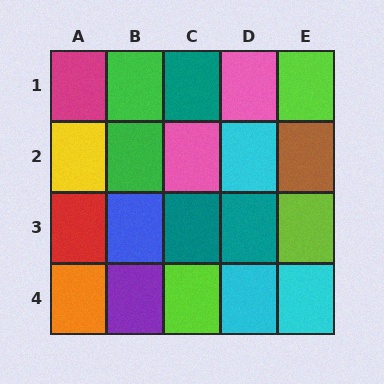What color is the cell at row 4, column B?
Purple.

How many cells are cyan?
3 cells are cyan.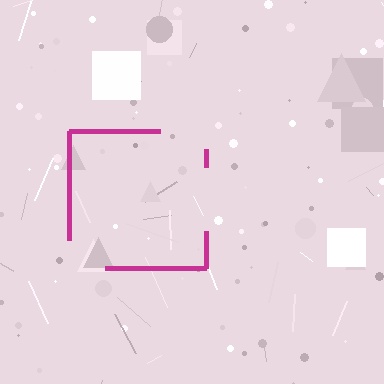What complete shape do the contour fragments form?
The contour fragments form a square.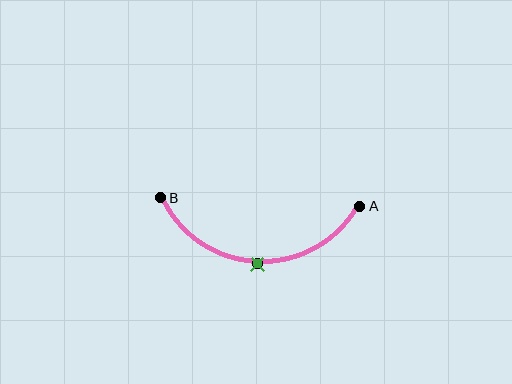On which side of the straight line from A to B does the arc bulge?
The arc bulges below the straight line connecting A and B.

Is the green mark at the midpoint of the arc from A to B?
Yes. The green mark lies on the arc at equal arc-length from both A and B — it is the arc midpoint.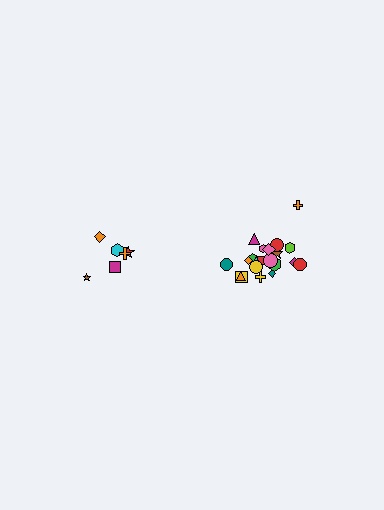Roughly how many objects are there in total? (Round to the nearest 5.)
Roughly 30 objects in total.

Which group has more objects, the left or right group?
The right group.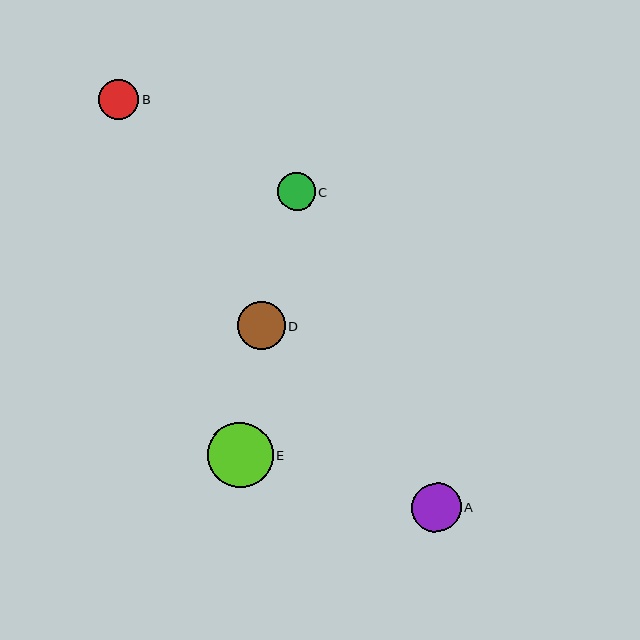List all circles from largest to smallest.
From largest to smallest: E, A, D, B, C.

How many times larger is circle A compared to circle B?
Circle A is approximately 1.2 times the size of circle B.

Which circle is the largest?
Circle E is the largest with a size of approximately 65 pixels.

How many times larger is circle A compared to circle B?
Circle A is approximately 1.2 times the size of circle B.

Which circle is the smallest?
Circle C is the smallest with a size of approximately 38 pixels.